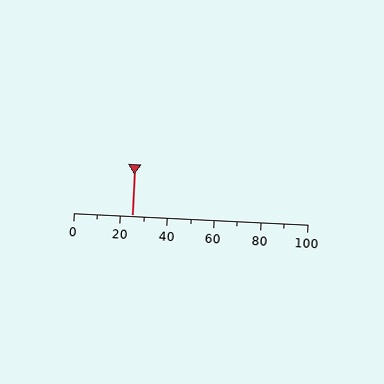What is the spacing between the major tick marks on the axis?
The major ticks are spaced 20 apart.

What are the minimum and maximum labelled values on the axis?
The axis runs from 0 to 100.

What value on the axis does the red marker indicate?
The marker indicates approximately 25.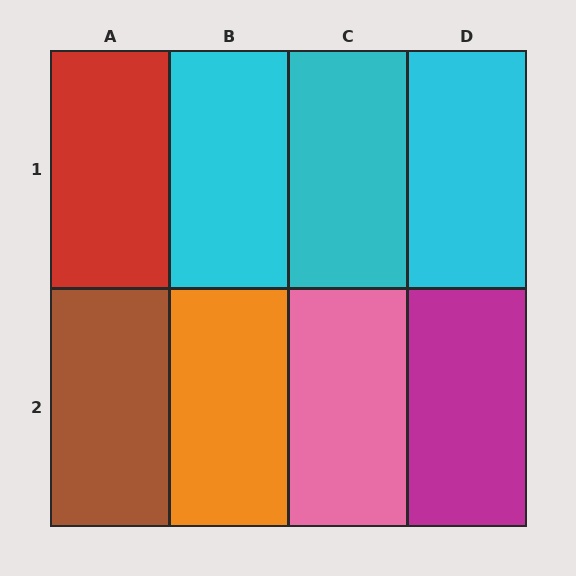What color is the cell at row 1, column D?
Cyan.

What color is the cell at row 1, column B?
Cyan.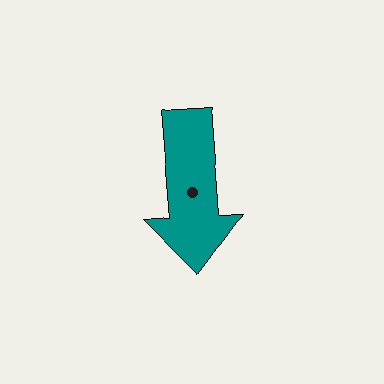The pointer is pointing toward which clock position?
Roughly 6 o'clock.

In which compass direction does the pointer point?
South.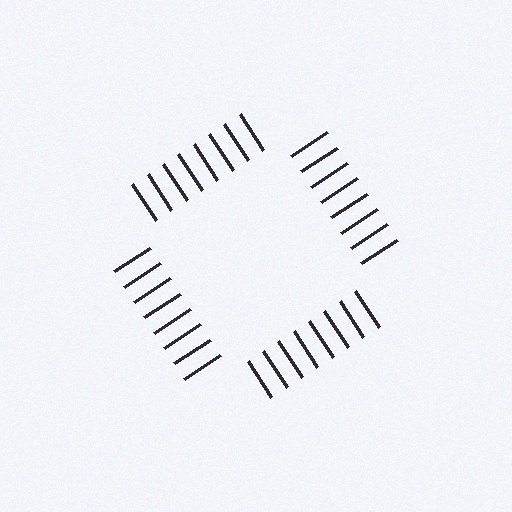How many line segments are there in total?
32 — 8 along each of the 4 edges.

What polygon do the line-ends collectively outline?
An illusory square — the line segments terminate on its edges but no continuous stroke is drawn.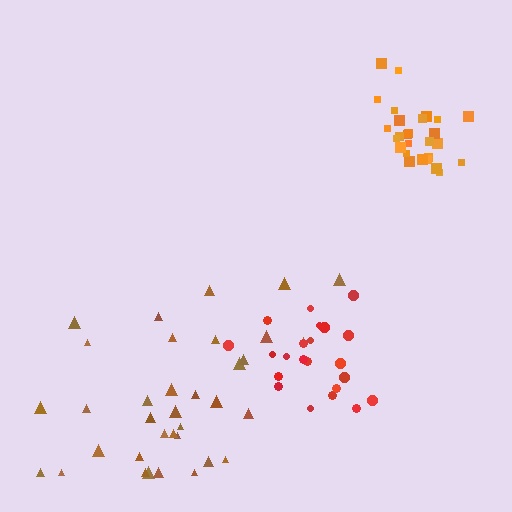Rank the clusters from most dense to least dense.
orange, red, brown.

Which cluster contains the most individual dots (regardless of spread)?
Brown (35).